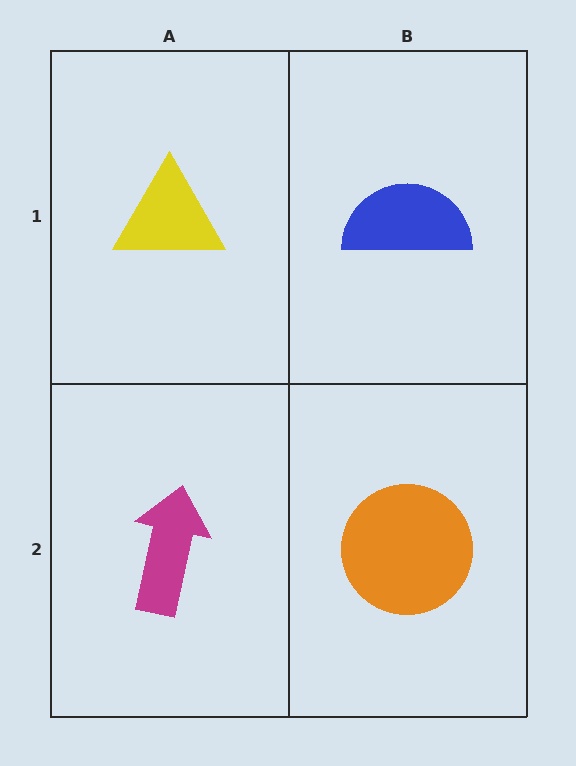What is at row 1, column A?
A yellow triangle.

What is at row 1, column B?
A blue semicircle.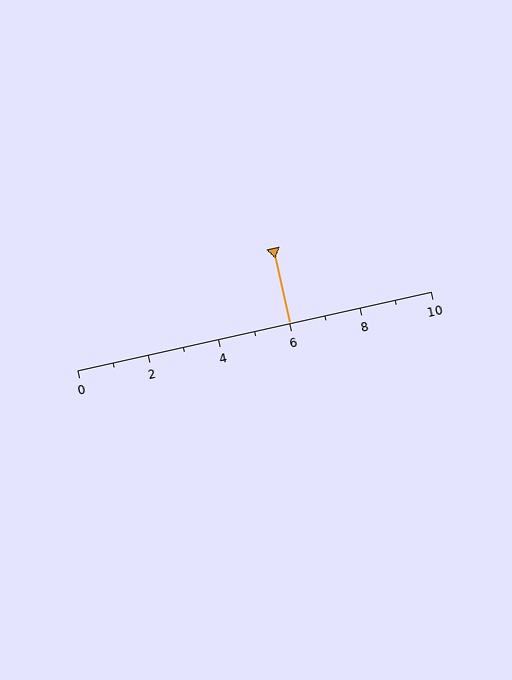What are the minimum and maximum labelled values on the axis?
The axis runs from 0 to 10.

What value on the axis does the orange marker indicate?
The marker indicates approximately 6.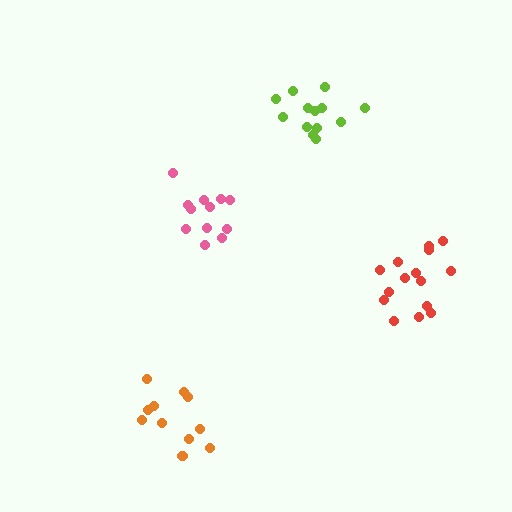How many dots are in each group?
Group 1: 13 dots, Group 2: 12 dots, Group 3: 12 dots, Group 4: 15 dots (52 total).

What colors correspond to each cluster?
The clusters are colored: lime, orange, pink, red.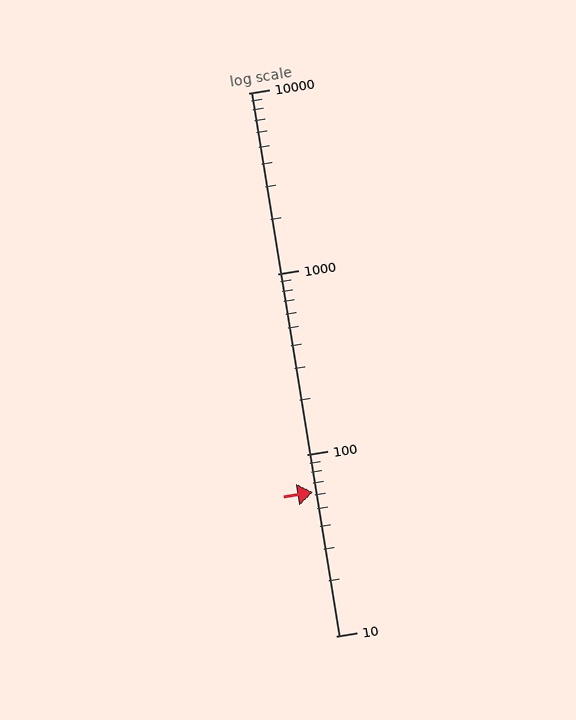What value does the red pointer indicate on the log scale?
The pointer indicates approximately 62.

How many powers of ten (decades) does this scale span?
The scale spans 3 decades, from 10 to 10000.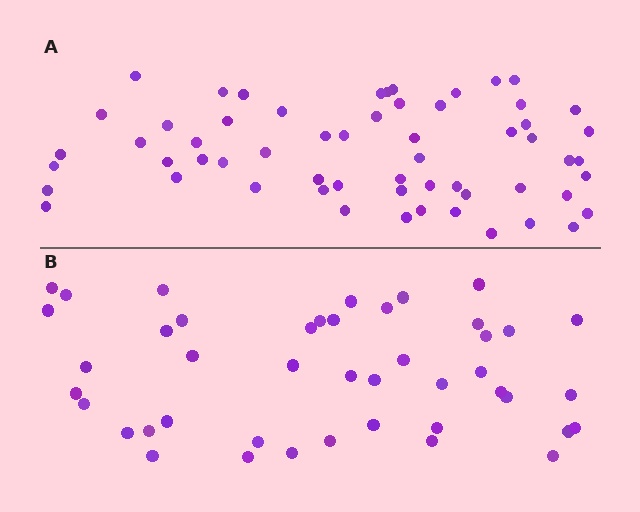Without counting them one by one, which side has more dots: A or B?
Region A (the top region) has more dots.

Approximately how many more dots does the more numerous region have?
Region A has approximately 15 more dots than region B.